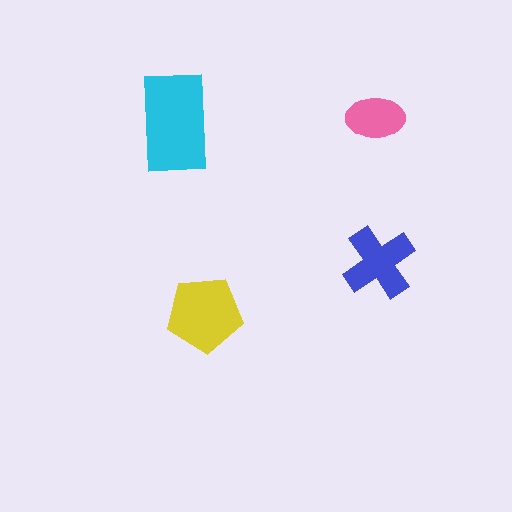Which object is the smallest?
The pink ellipse.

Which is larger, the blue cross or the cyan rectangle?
The cyan rectangle.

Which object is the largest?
The cyan rectangle.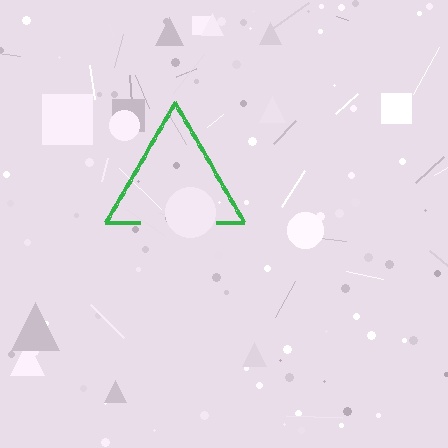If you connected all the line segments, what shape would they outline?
They would outline a triangle.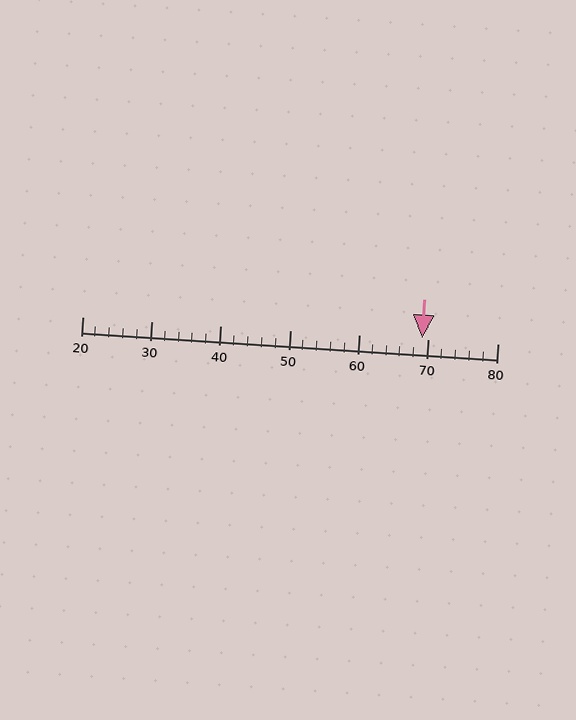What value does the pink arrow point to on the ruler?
The pink arrow points to approximately 69.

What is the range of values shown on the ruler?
The ruler shows values from 20 to 80.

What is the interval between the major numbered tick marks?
The major tick marks are spaced 10 units apart.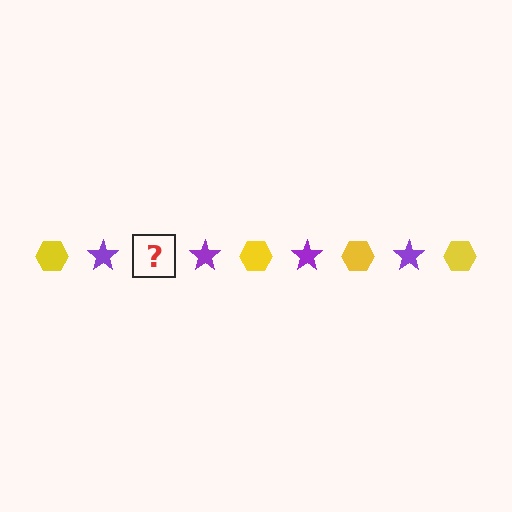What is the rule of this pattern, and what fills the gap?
The rule is that the pattern alternates between yellow hexagon and purple star. The gap should be filled with a yellow hexagon.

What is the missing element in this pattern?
The missing element is a yellow hexagon.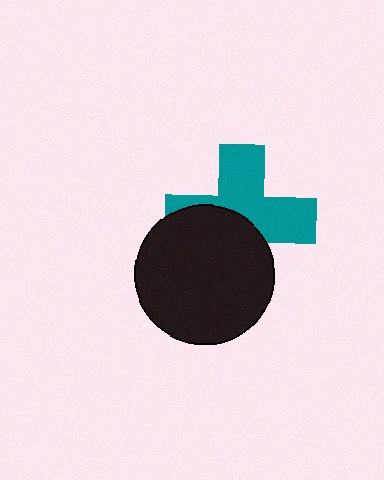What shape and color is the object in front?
The object in front is a black circle.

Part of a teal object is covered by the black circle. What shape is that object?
It is a cross.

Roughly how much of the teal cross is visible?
About half of it is visible (roughly 54%).